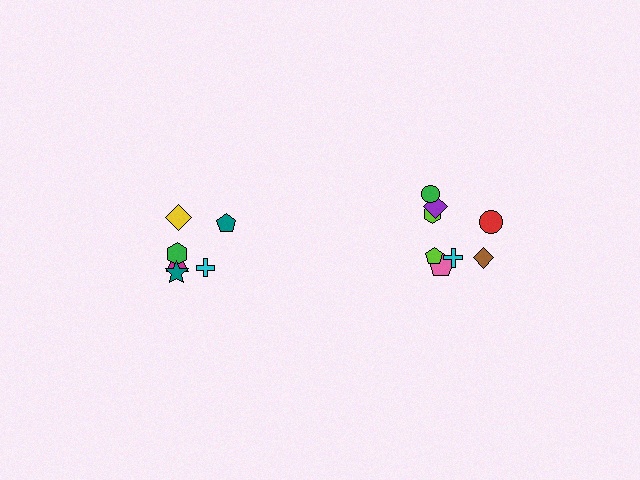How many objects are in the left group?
There are 6 objects.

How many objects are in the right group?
There are 8 objects.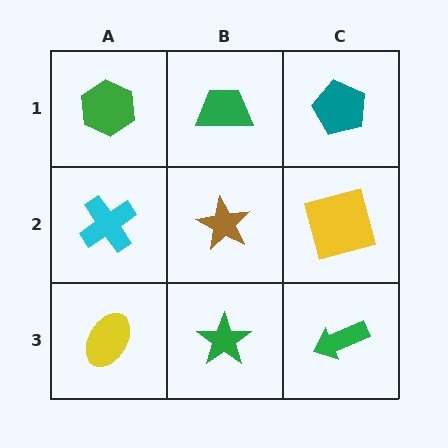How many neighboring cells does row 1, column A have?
2.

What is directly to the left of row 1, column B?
A green hexagon.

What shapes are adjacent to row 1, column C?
A yellow square (row 2, column C), a green trapezoid (row 1, column B).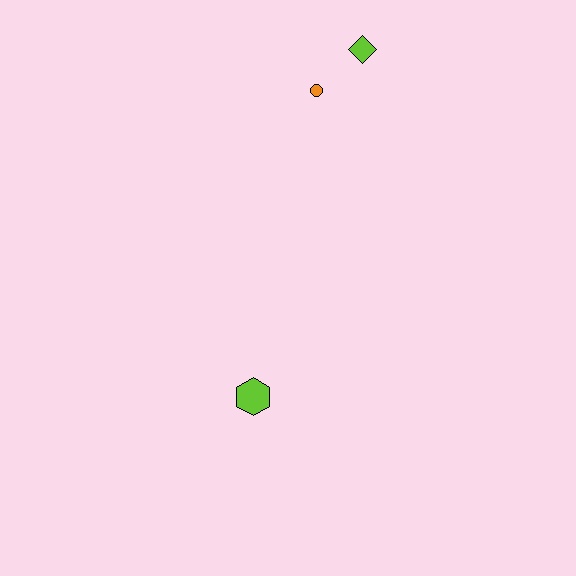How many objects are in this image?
There are 3 objects.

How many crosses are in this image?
There are no crosses.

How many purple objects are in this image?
There are no purple objects.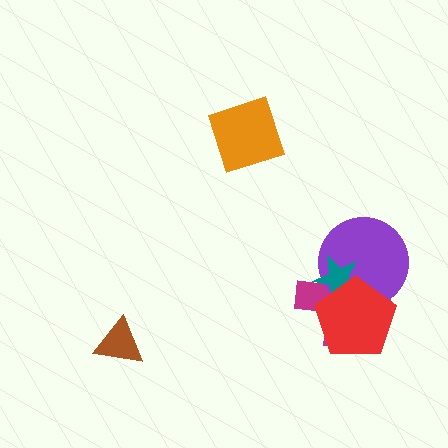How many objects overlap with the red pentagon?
3 objects overlap with the red pentagon.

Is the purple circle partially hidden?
Yes, it is partially covered by another shape.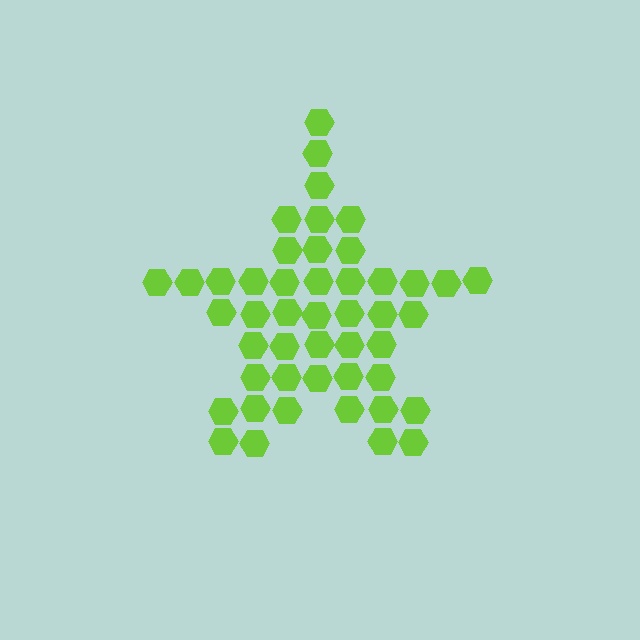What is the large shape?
The large shape is a star.